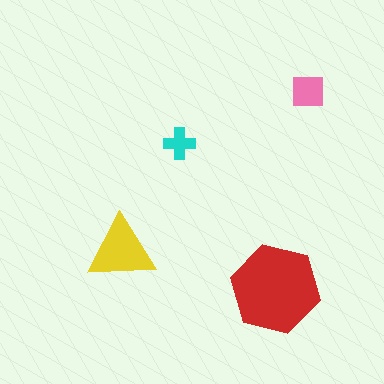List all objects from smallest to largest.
The cyan cross, the pink square, the yellow triangle, the red hexagon.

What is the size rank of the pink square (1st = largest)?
3rd.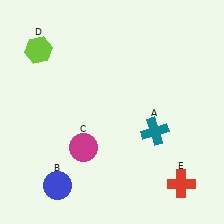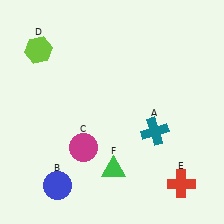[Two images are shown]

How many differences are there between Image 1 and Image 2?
There is 1 difference between the two images.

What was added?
A green triangle (F) was added in Image 2.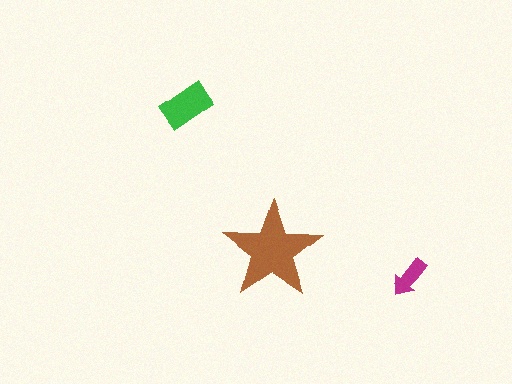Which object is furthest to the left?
The green rectangle is leftmost.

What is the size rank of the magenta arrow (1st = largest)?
3rd.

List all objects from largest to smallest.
The brown star, the green rectangle, the magenta arrow.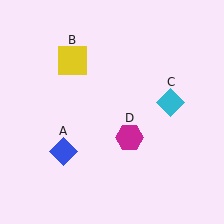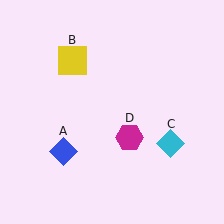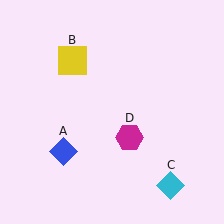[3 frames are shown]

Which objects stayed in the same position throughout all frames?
Blue diamond (object A) and yellow square (object B) and magenta hexagon (object D) remained stationary.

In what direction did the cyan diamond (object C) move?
The cyan diamond (object C) moved down.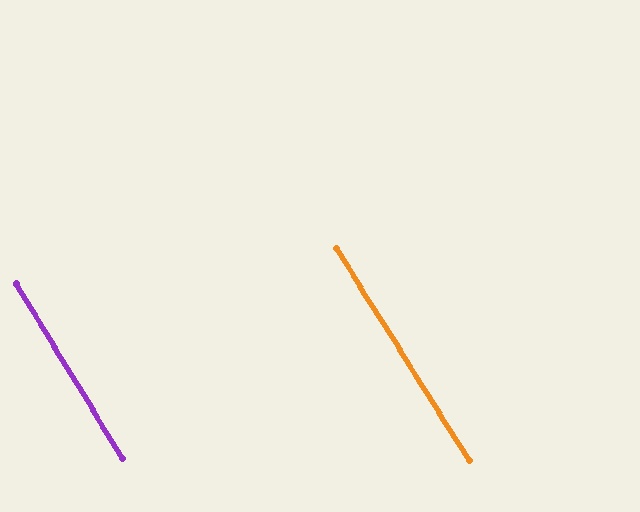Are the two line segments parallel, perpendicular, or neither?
Parallel — their directions differ by only 0.7°.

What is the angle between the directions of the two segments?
Approximately 1 degree.